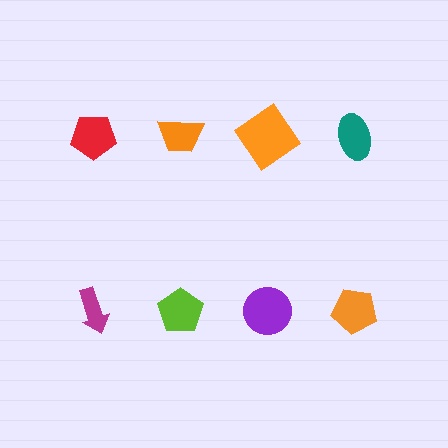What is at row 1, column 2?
An orange trapezoid.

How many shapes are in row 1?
4 shapes.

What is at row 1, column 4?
A teal ellipse.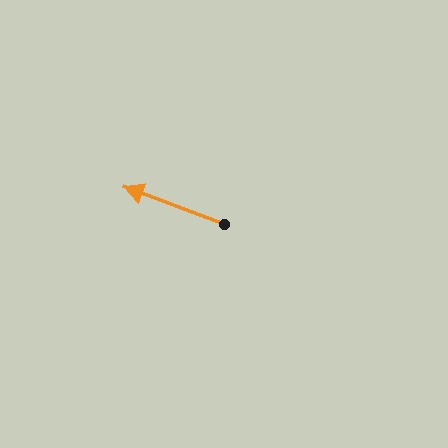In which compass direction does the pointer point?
West.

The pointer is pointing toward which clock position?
Roughly 10 o'clock.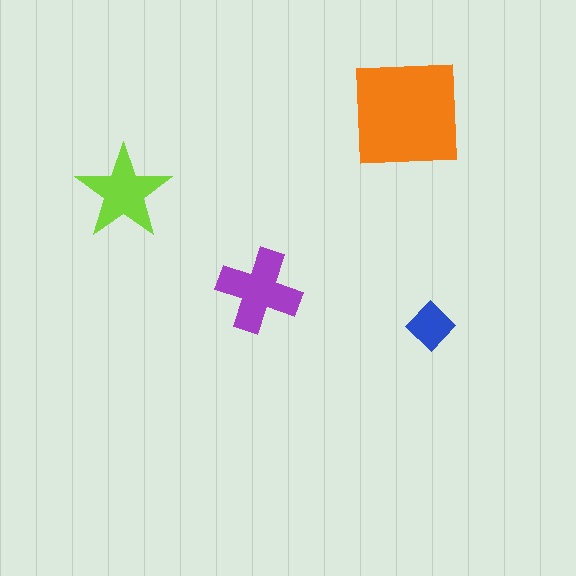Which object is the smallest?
The blue diamond.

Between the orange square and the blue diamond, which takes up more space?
The orange square.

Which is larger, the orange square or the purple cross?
The orange square.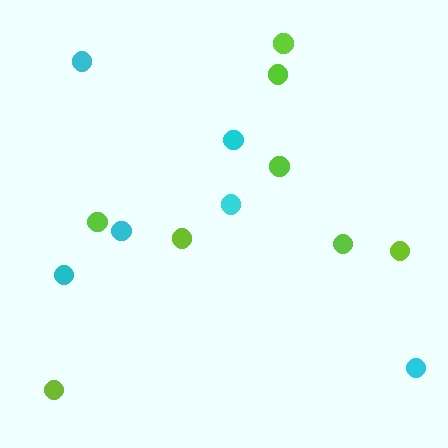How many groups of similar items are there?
There are 2 groups: one group of lime circles (8) and one group of cyan circles (6).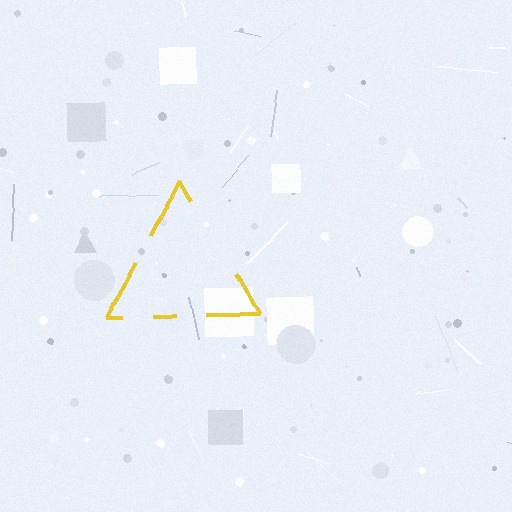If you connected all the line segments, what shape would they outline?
They would outline a triangle.